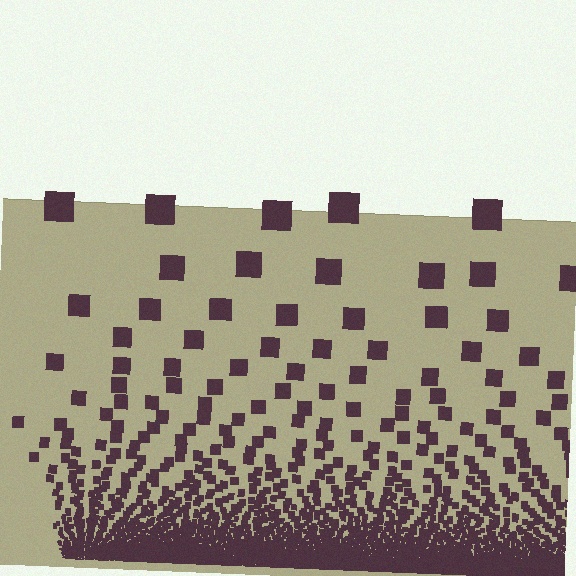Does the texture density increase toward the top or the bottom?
Density increases toward the bottom.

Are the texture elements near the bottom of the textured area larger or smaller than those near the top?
Smaller. The gradient is inverted — elements near the bottom are smaller and denser.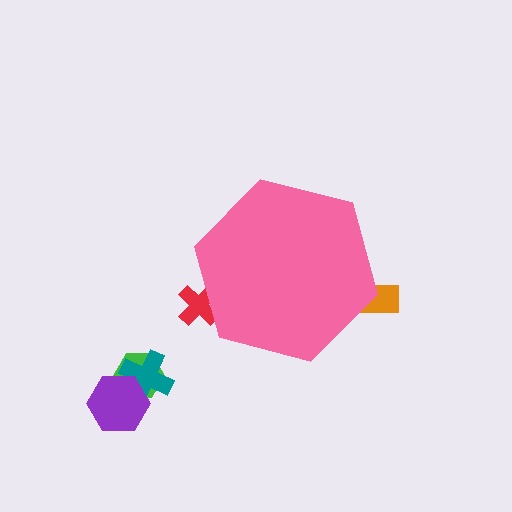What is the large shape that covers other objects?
A pink hexagon.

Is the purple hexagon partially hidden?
No, the purple hexagon is fully visible.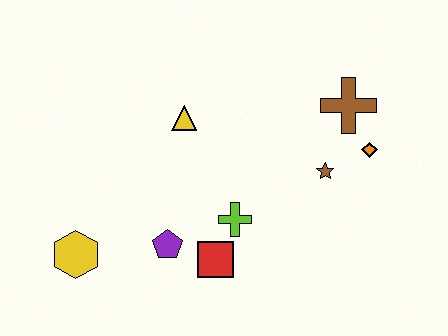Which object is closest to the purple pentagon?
The red square is closest to the purple pentagon.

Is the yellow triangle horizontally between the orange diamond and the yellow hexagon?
Yes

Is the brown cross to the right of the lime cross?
Yes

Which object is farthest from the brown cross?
The yellow hexagon is farthest from the brown cross.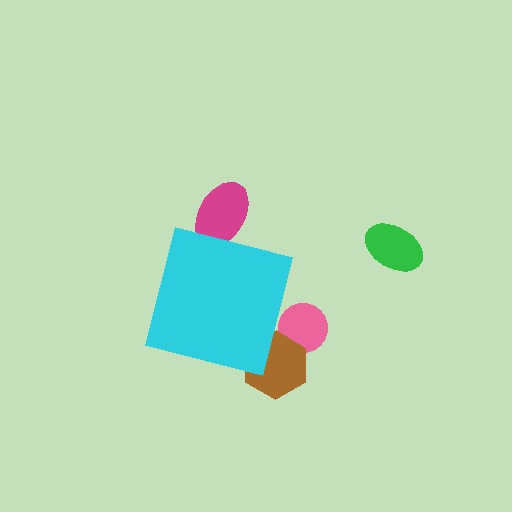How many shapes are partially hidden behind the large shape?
3 shapes are partially hidden.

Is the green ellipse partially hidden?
No, the green ellipse is fully visible.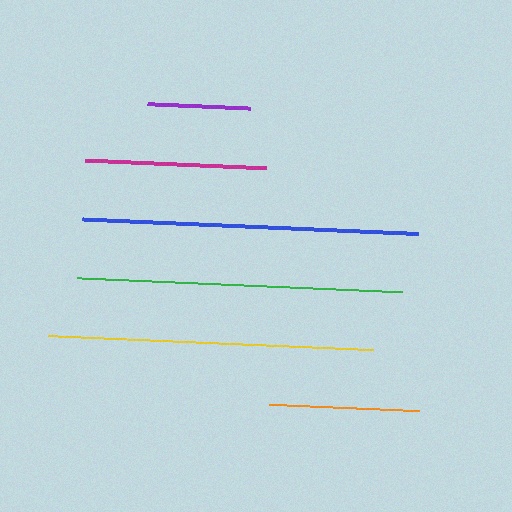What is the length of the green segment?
The green segment is approximately 325 pixels long.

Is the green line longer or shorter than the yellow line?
The yellow line is longer than the green line.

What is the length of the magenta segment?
The magenta segment is approximately 181 pixels long.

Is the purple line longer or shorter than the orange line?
The orange line is longer than the purple line.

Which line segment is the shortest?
The purple line is the shortest at approximately 103 pixels.